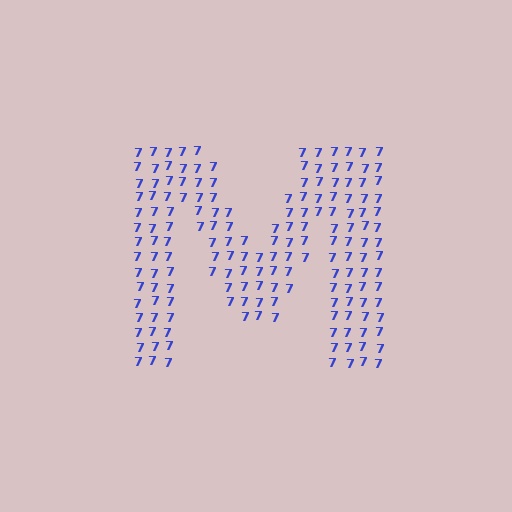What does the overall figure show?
The overall figure shows the letter M.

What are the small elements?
The small elements are digit 7's.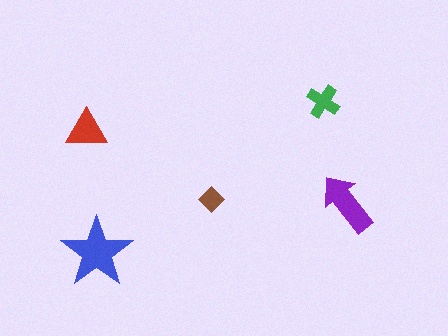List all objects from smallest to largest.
The brown diamond, the green cross, the red triangle, the purple arrow, the blue star.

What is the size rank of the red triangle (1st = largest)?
3rd.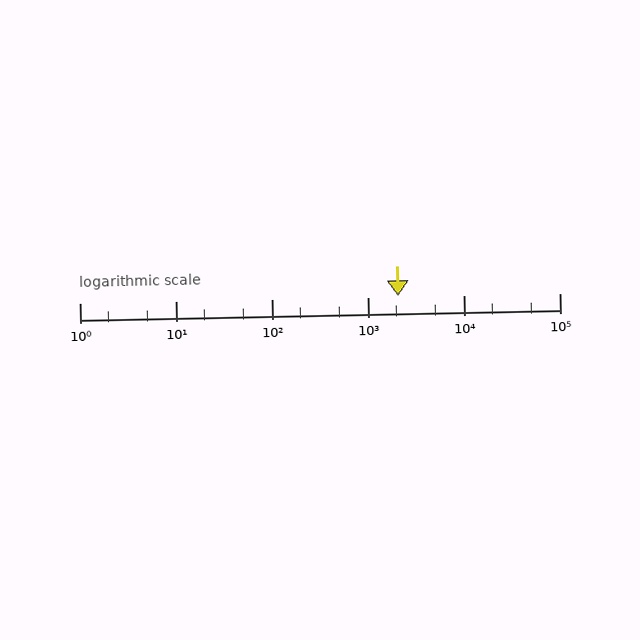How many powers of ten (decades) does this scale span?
The scale spans 5 decades, from 1 to 100000.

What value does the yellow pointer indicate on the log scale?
The pointer indicates approximately 2100.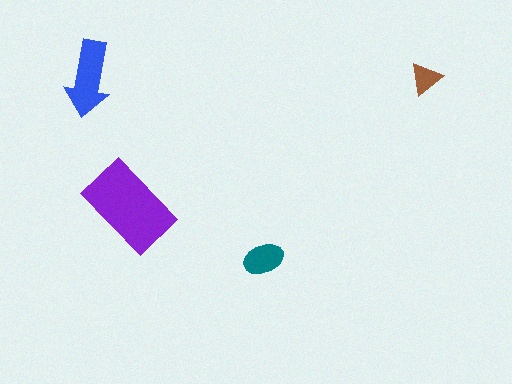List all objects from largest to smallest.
The purple rectangle, the blue arrow, the teal ellipse, the brown triangle.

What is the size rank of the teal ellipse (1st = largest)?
3rd.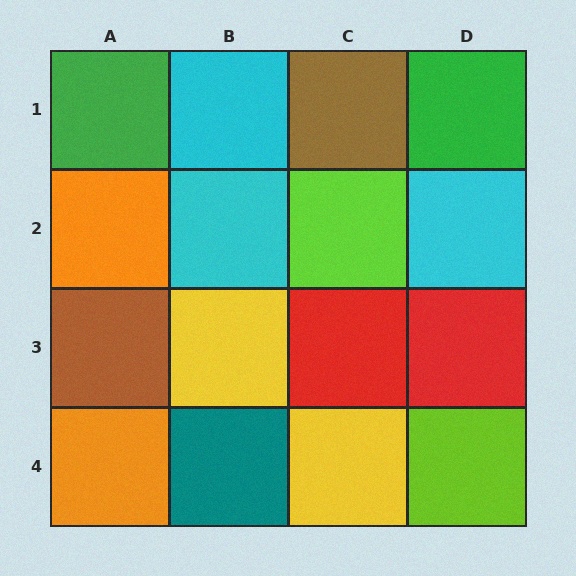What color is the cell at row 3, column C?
Red.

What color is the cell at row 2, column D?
Cyan.